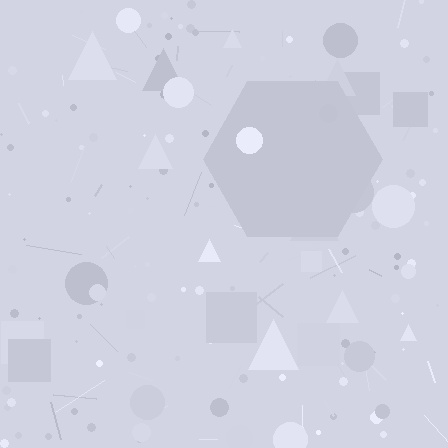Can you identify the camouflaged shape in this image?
The camouflaged shape is a hexagon.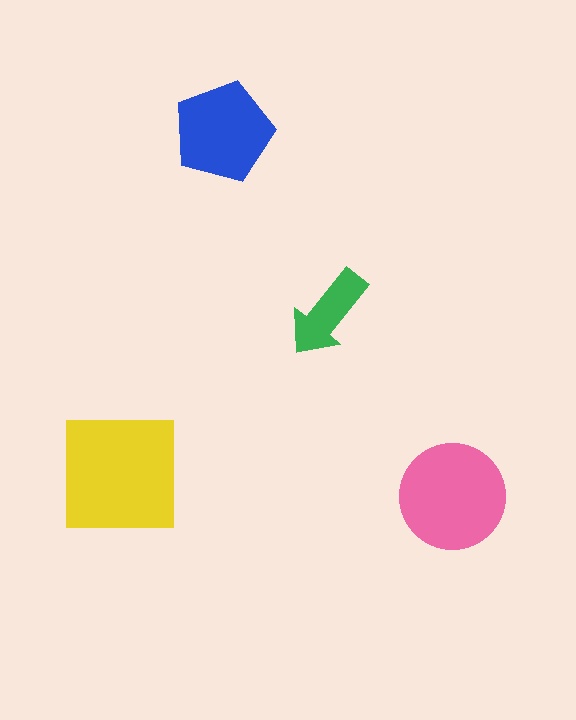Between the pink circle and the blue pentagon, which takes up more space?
The pink circle.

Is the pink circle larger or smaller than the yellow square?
Smaller.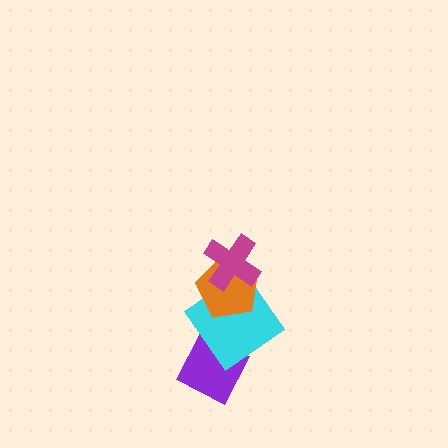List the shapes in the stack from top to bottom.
From top to bottom: the magenta cross, the orange pentagon, the cyan diamond, the purple diamond.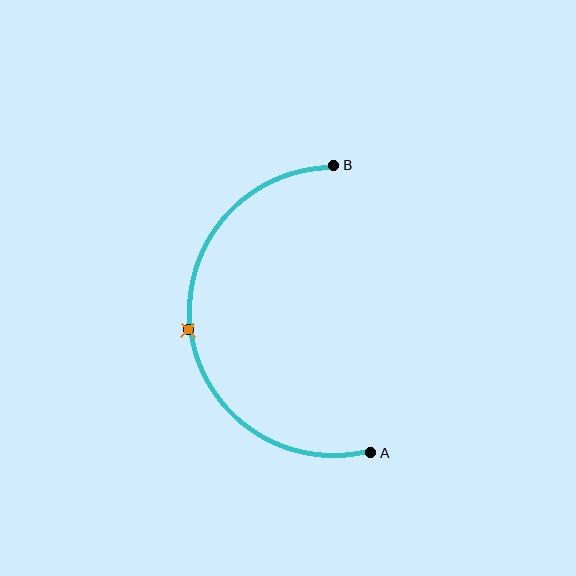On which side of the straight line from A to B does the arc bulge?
The arc bulges to the left of the straight line connecting A and B.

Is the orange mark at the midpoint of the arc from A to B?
Yes. The orange mark lies on the arc at equal arc-length from both A and B — it is the arc midpoint.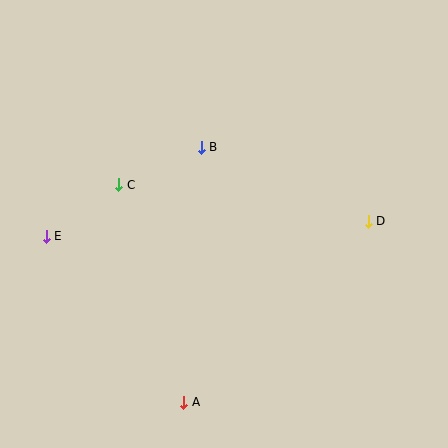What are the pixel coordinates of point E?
Point E is at (46, 236).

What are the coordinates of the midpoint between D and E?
The midpoint between D and E is at (207, 229).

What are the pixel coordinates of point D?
Point D is at (368, 221).